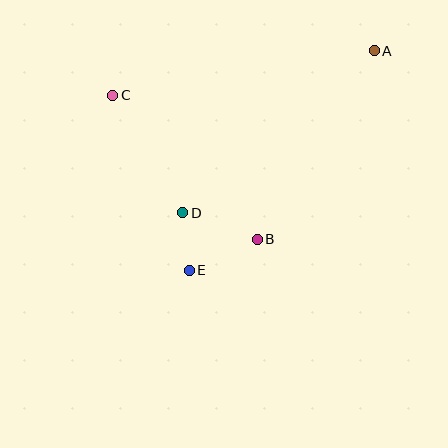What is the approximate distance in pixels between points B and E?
The distance between B and E is approximately 75 pixels.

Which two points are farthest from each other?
Points A and E are farthest from each other.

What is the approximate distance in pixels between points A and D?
The distance between A and D is approximately 251 pixels.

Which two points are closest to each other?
Points D and E are closest to each other.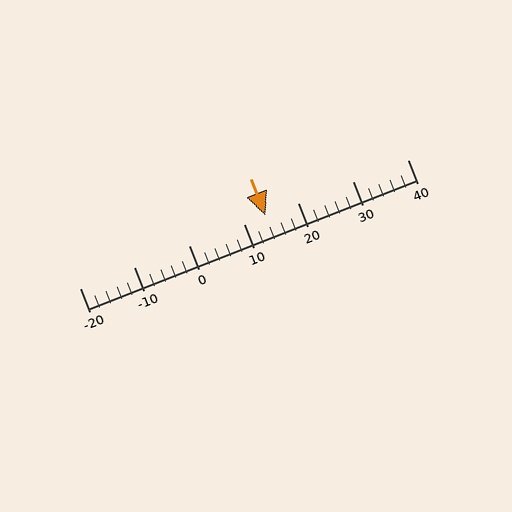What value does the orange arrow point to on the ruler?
The orange arrow points to approximately 14.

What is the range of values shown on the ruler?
The ruler shows values from -20 to 40.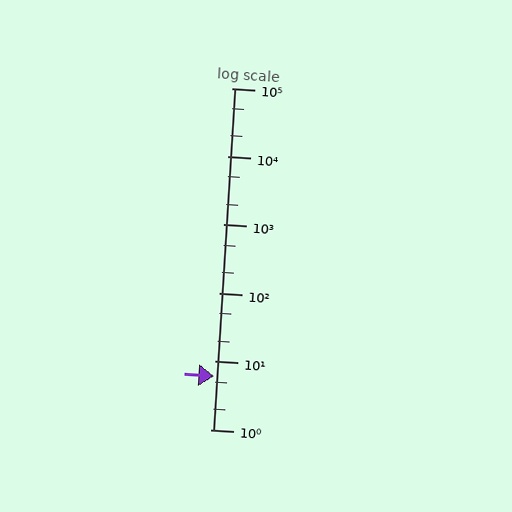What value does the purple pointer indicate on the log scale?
The pointer indicates approximately 6.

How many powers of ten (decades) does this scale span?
The scale spans 5 decades, from 1 to 100000.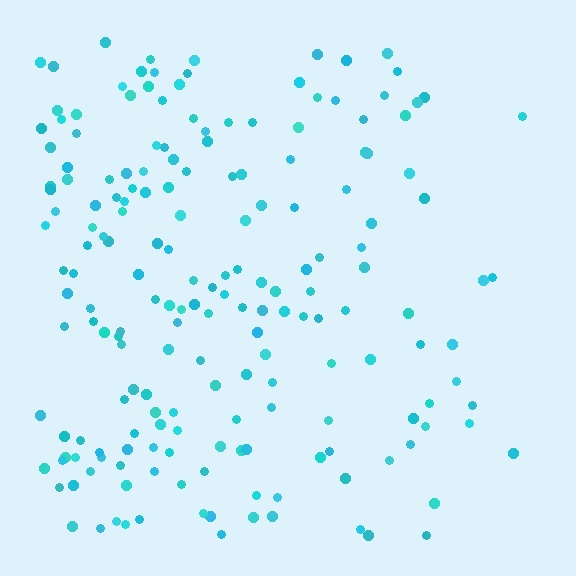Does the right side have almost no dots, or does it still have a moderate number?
Still a moderate number, just noticeably fewer than the left.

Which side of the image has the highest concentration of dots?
The left.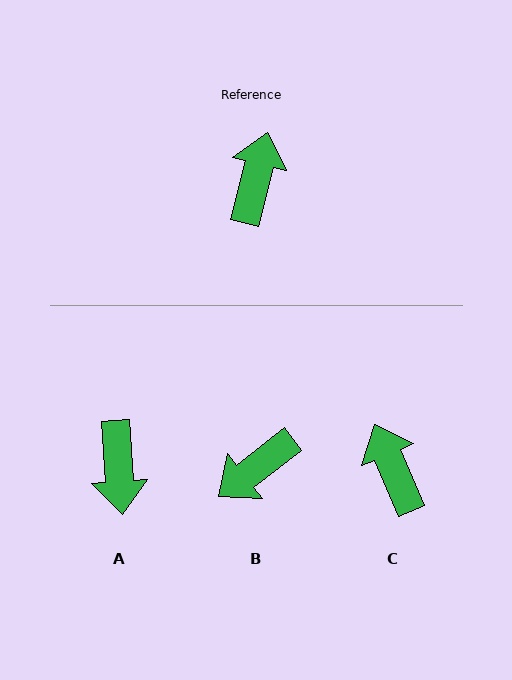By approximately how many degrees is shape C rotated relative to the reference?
Approximately 37 degrees counter-clockwise.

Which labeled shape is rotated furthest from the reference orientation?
A, about 161 degrees away.